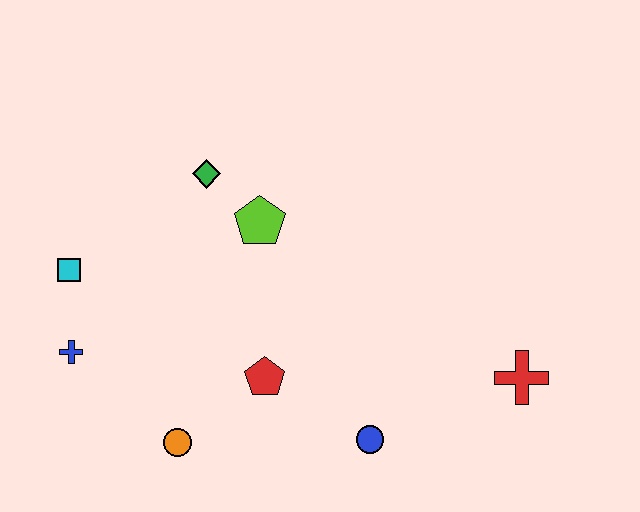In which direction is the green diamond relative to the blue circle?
The green diamond is above the blue circle.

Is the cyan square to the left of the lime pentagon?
Yes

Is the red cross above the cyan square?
No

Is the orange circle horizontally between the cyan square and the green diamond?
Yes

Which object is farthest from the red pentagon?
The red cross is farthest from the red pentagon.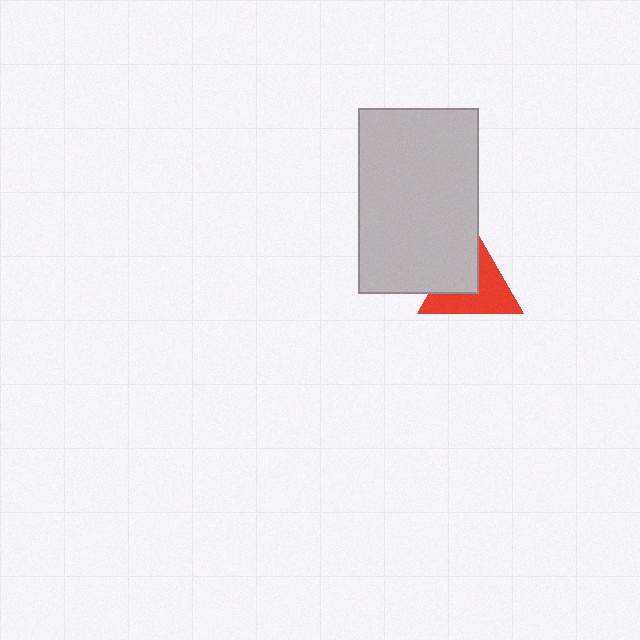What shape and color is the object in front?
The object in front is a light gray rectangle.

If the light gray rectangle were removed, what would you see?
You would see the complete red triangle.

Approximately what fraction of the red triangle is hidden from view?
Roughly 43% of the red triangle is hidden behind the light gray rectangle.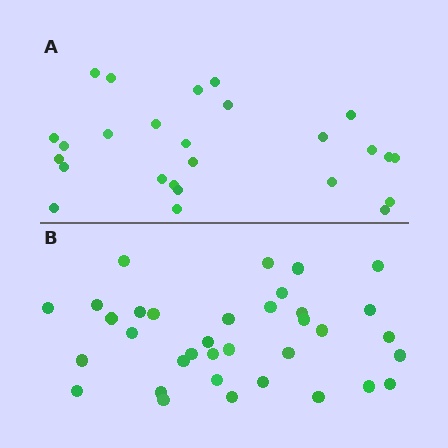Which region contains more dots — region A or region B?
Region B (the bottom region) has more dots.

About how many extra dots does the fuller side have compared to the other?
Region B has roughly 8 or so more dots than region A.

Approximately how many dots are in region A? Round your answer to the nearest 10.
About 30 dots. (The exact count is 26, which rounds to 30.)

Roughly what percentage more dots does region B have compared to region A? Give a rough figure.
About 35% more.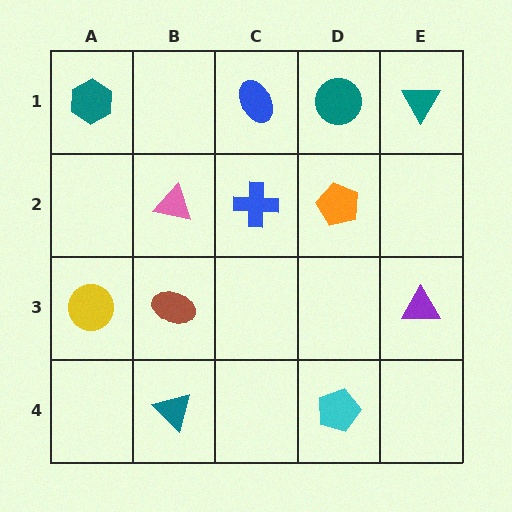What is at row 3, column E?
A purple triangle.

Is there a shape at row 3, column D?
No, that cell is empty.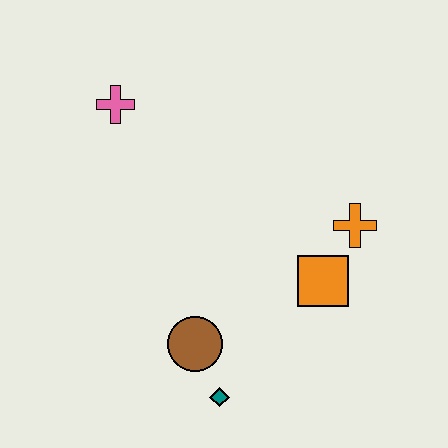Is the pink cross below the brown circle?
No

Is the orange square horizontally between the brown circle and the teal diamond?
No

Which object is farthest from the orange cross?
The pink cross is farthest from the orange cross.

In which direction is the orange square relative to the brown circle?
The orange square is to the right of the brown circle.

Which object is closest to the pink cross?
The brown circle is closest to the pink cross.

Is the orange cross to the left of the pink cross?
No